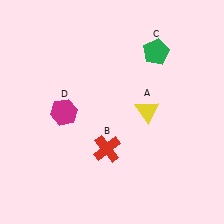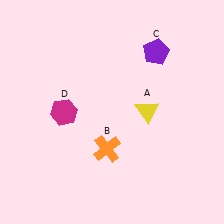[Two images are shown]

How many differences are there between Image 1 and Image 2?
There are 2 differences between the two images.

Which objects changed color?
B changed from red to orange. C changed from green to purple.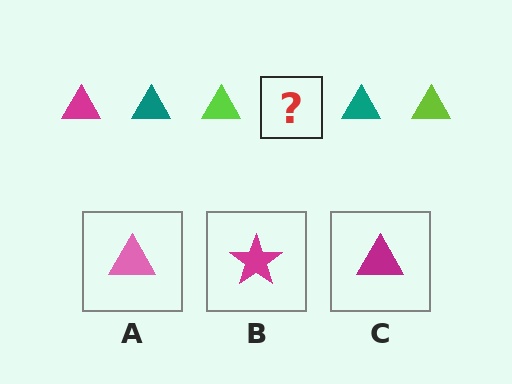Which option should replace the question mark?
Option C.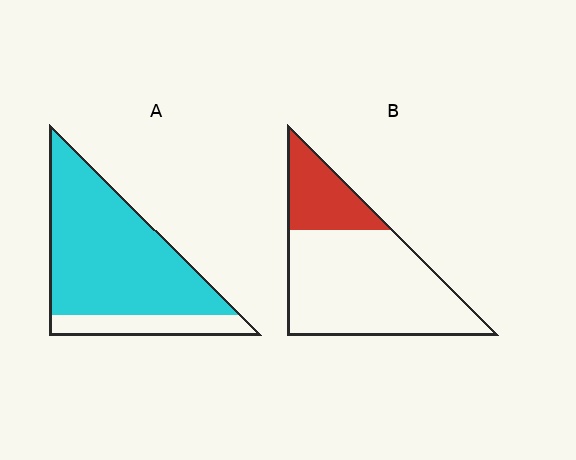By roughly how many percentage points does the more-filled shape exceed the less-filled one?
By roughly 55 percentage points (A over B).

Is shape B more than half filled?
No.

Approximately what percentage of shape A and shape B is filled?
A is approximately 80% and B is approximately 25%.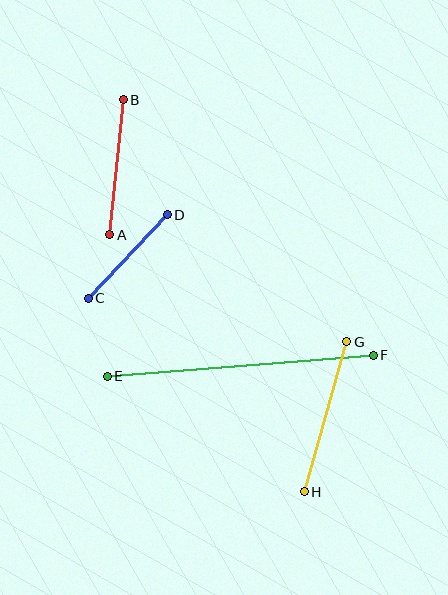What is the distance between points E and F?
The distance is approximately 267 pixels.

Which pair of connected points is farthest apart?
Points E and F are farthest apart.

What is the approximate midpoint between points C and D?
The midpoint is at approximately (128, 257) pixels.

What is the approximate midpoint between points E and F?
The midpoint is at approximately (240, 366) pixels.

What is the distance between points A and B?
The distance is approximately 136 pixels.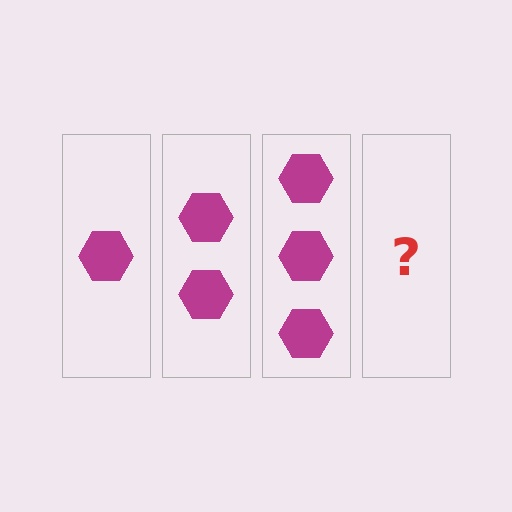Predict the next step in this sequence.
The next step is 4 hexagons.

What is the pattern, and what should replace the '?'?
The pattern is that each step adds one more hexagon. The '?' should be 4 hexagons.